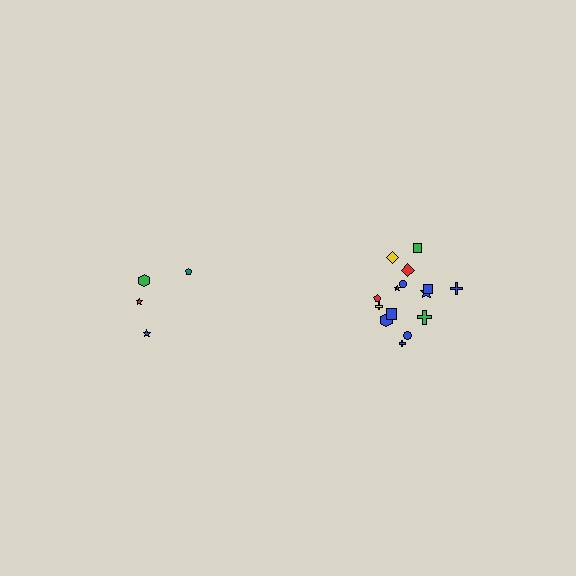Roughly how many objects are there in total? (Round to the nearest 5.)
Roughly 20 objects in total.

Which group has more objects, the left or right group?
The right group.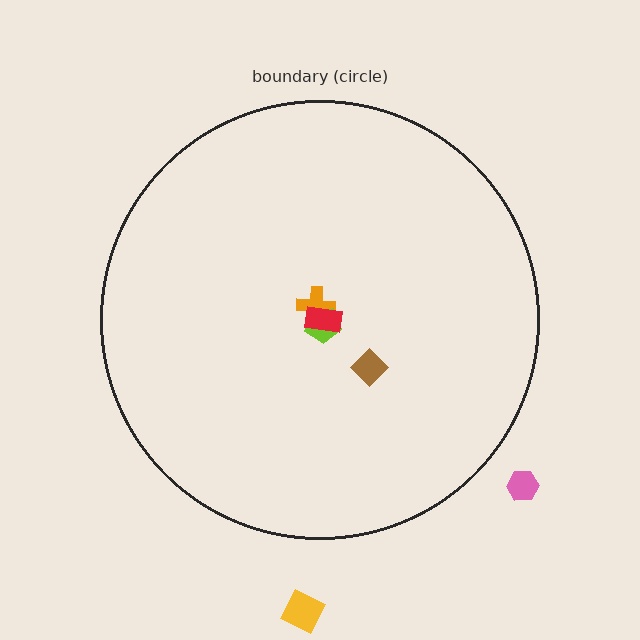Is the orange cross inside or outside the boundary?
Inside.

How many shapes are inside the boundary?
4 inside, 2 outside.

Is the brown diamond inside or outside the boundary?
Inside.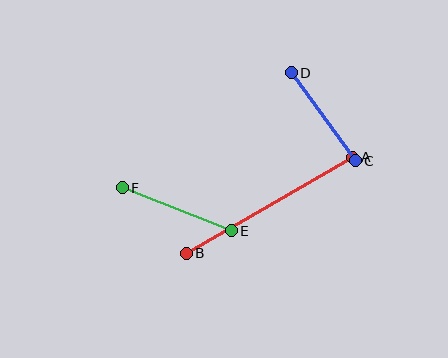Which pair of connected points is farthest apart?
Points A and B are farthest apart.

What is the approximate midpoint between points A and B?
The midpoint is at approximately (269, 205) pixels.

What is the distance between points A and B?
The distance is approximately 192 pixels.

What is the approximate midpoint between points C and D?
The midpoint is at approximately (323, 117) pixels.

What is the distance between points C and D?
The distance is approximately 109 pixels.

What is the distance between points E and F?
The distance is approximately 117 pixels.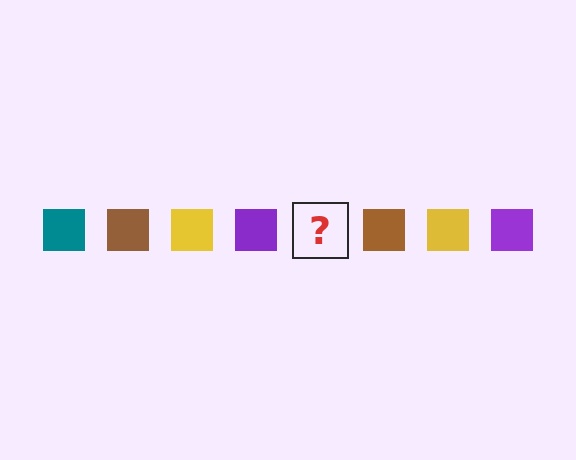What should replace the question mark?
The question mark should be replaced with a teal square.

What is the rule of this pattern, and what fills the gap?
The rule is that the pattern cycles through teal, brown, yellow, purple squares. The gap should be filled with a teal square.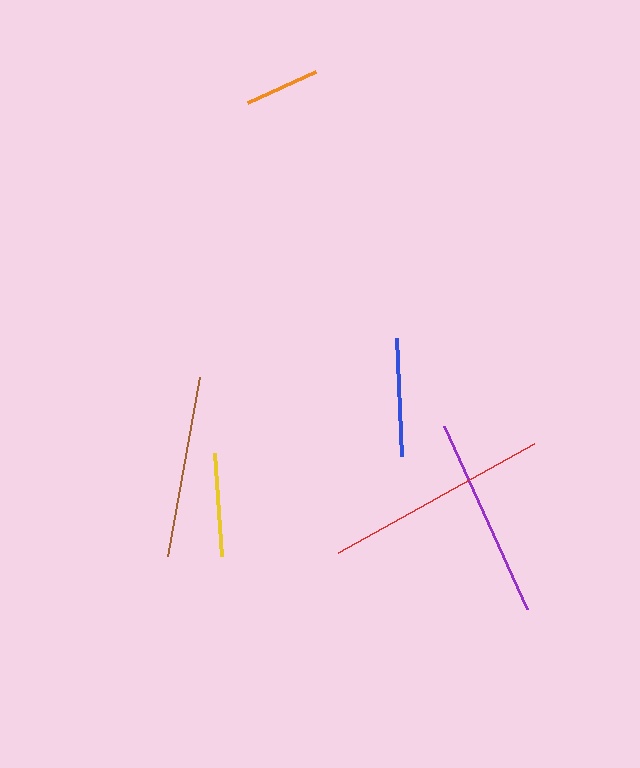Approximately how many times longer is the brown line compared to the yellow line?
The brown line is approximately 1.8 times the length of the yellow line.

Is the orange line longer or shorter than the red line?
The red line is longer than the orange line.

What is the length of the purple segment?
The purple segment is approximately 201 pixels long.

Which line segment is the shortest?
The orange line is the shortest at approximately 75 pixels.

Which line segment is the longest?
The red line is the longest at approximately 224 pixels.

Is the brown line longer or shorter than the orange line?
The brown line is longer than the orange line.